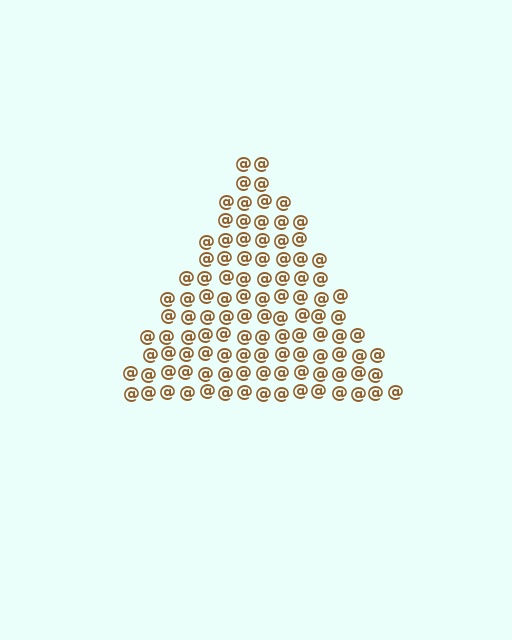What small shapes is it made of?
It is made of small at signs.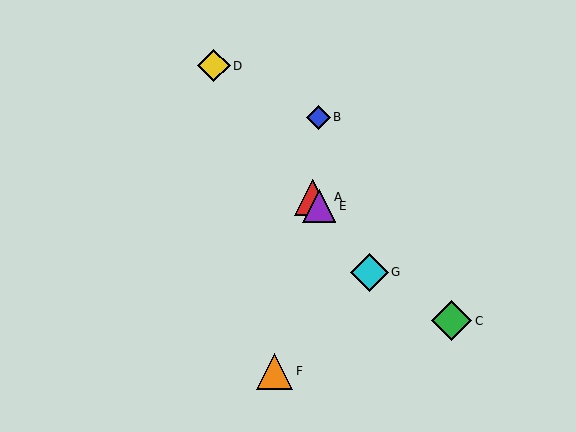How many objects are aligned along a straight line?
4 objects (A, D, E, G) are aligned along a straight line.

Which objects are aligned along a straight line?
Objects A, D, E, G are aligned along a straight line.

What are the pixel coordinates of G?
Object G is at (369, 272).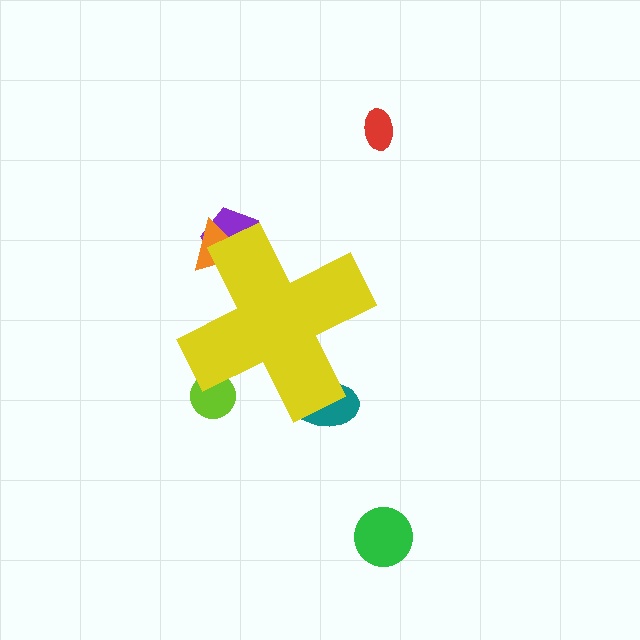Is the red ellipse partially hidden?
No, the red ellipse is fully visible.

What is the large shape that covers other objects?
A yellow cross.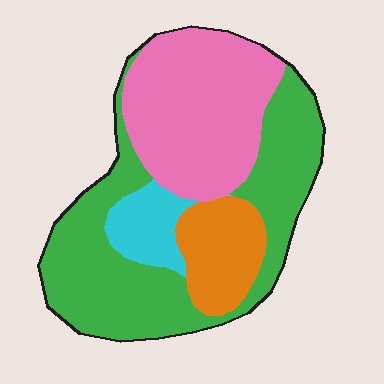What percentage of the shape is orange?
Orange covers 13% of the shape.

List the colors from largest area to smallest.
From largest to smallest: green, pink, orange, cyan.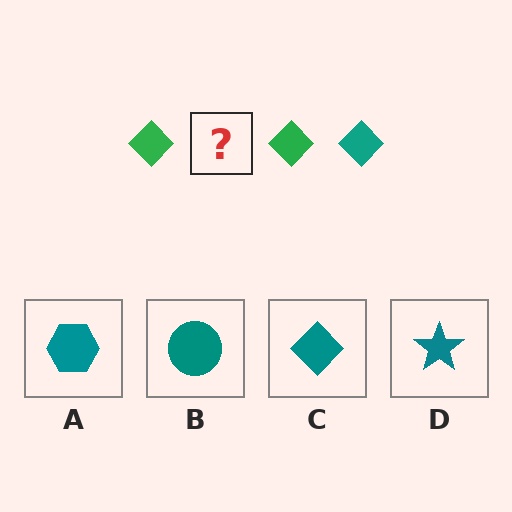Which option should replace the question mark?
Option C.